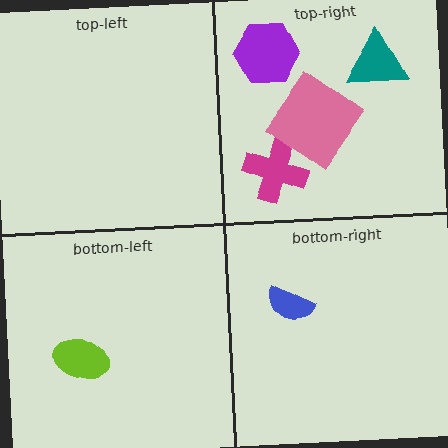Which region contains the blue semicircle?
The bottom-right region.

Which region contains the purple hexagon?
The top-right region.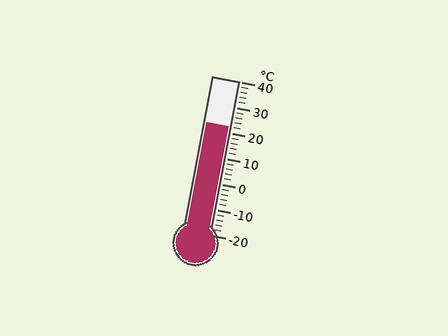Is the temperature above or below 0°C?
The temperature is above 0°C.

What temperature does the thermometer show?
The thermometer shows approximately 22°C.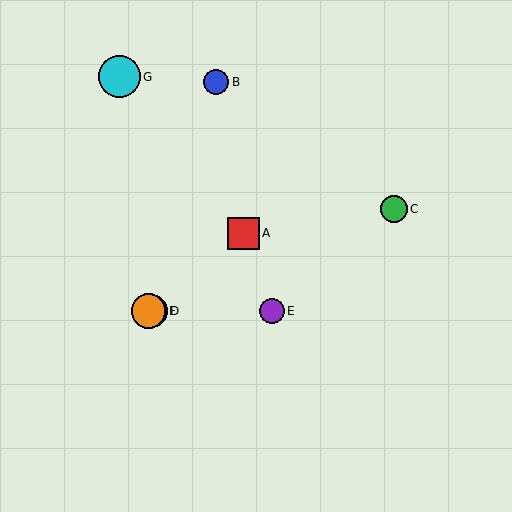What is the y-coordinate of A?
Object A is at y≈233.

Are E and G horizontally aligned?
No, E is at y≈311 and G is at y≈77.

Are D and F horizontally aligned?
Yes, both are at y≈311.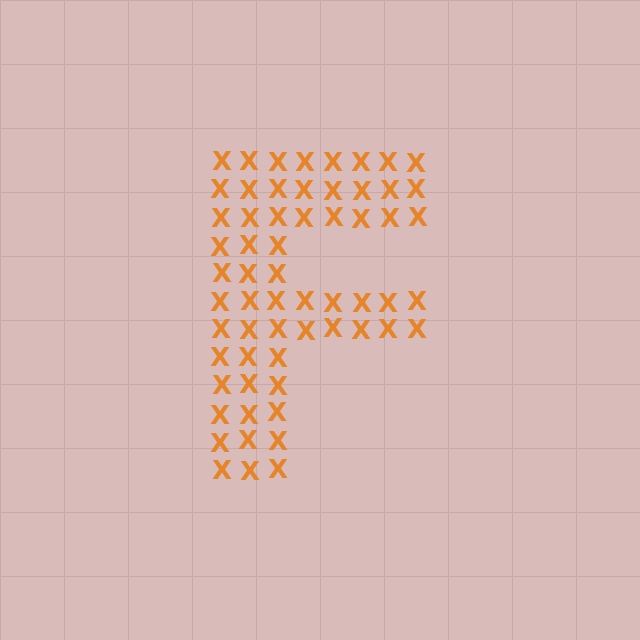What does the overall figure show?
The overall figure shows the letter F.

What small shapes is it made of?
It is made of small letter X's.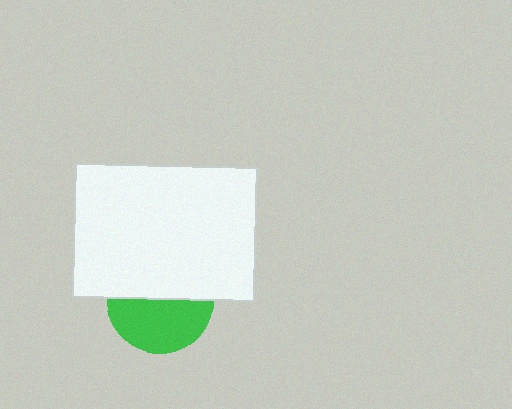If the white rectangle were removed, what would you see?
You would see the complete green circle.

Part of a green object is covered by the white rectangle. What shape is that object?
It is a circle.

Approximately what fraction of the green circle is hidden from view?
Roughly 49% of the green circle is hidden behind the white rectangle.